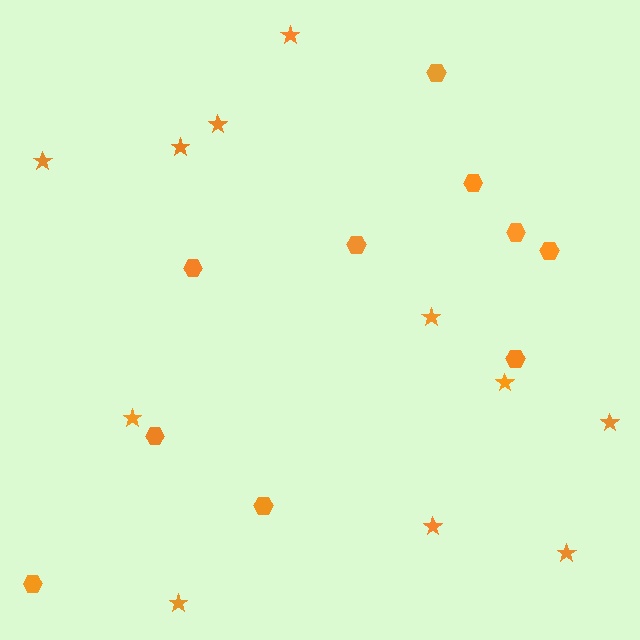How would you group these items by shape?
There are 2 groups: one group of stars (11) and one group of hexagons (10).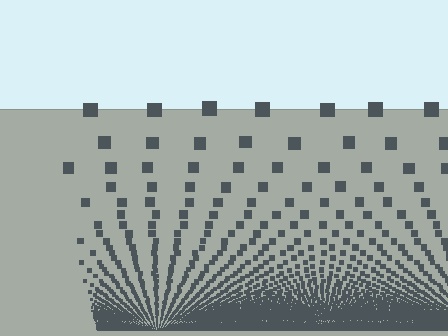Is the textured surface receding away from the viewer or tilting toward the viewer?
The surface appears to tilt toward the viewer. Texture elements get larger and sparser toward the top.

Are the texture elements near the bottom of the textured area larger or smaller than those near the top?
Smaller. The gradient is inverted — elements near the bottom are smaller and denser.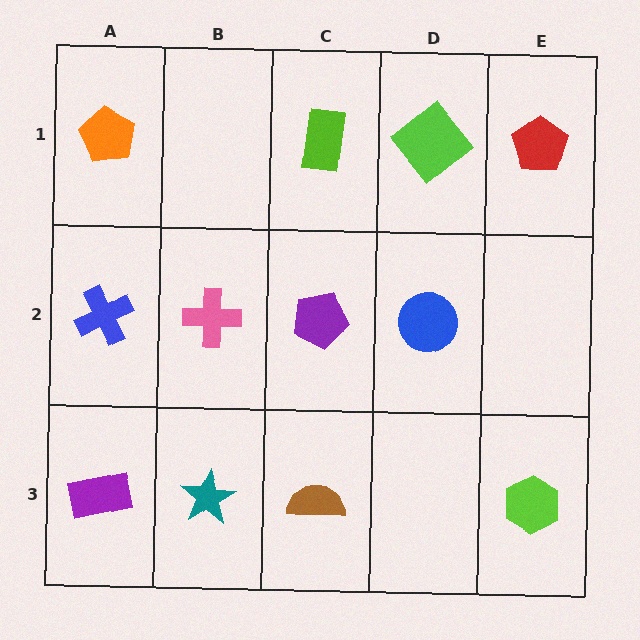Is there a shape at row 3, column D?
No, that cell is empty.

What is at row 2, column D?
A blue circle.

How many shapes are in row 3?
4 shapes.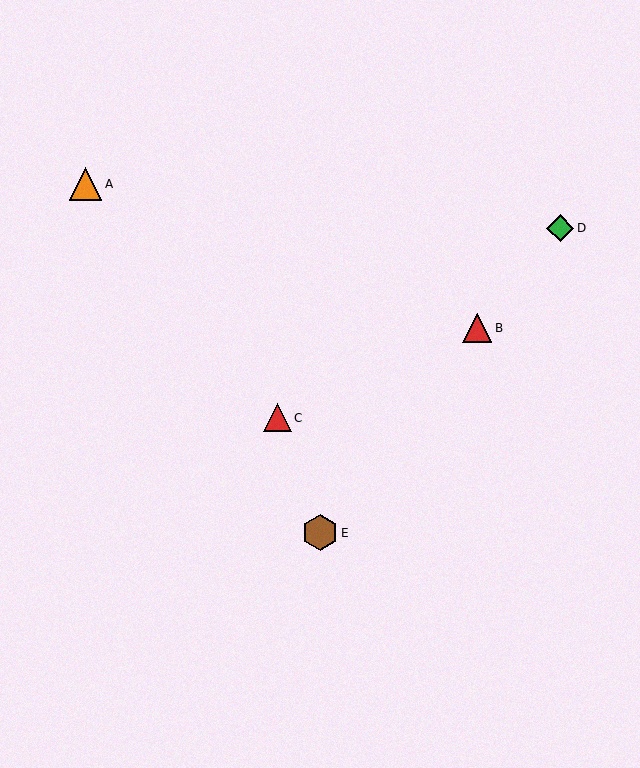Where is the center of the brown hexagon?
The center of the brown hexagon is at (320, 533).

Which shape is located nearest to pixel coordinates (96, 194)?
The orange triangle (labeled A) at (86, 184) is nearest to that location.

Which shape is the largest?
The brown hexagon (labeled E) is the largest.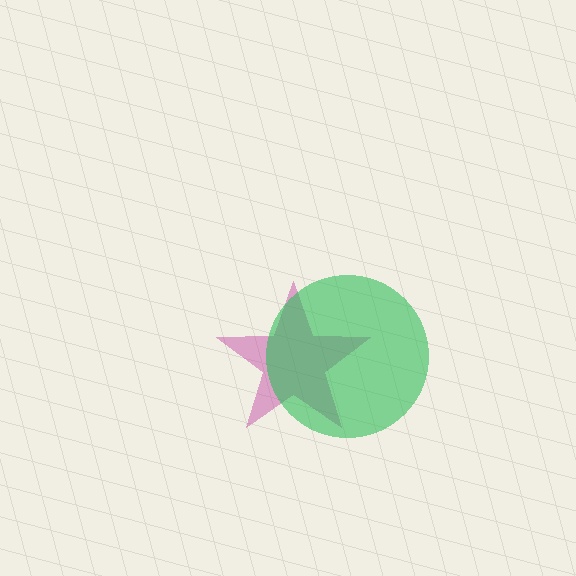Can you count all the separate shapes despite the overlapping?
Yes, there are 2 separate shapes.